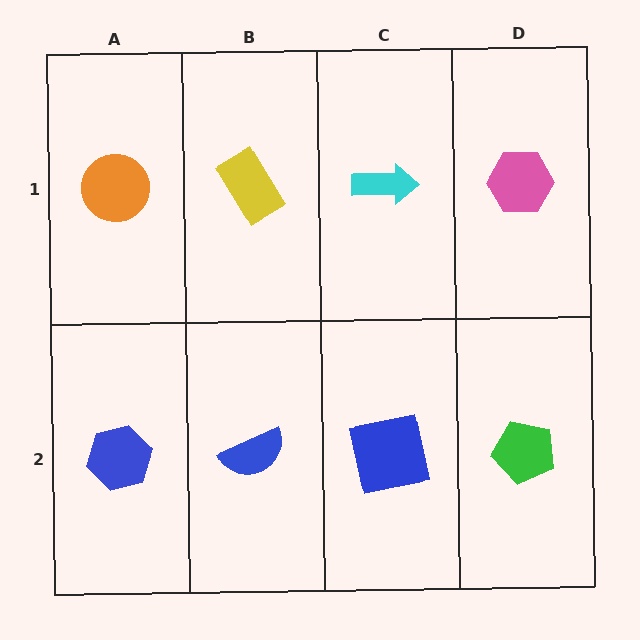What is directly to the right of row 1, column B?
A cyan arrow.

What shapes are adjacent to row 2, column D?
A pink hexagon (row 1, column D), a blue square (row 2, column C).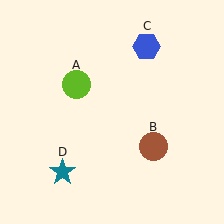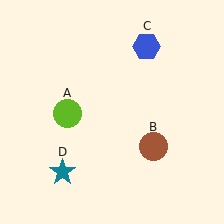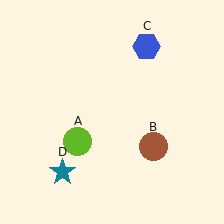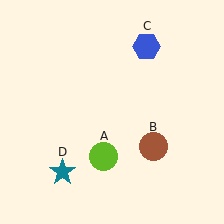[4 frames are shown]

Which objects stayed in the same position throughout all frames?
Brown circle (object B) and blue hexagon (object C) and teal star (object D) remained stationary.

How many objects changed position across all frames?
1 object changed position: lime circle (object A).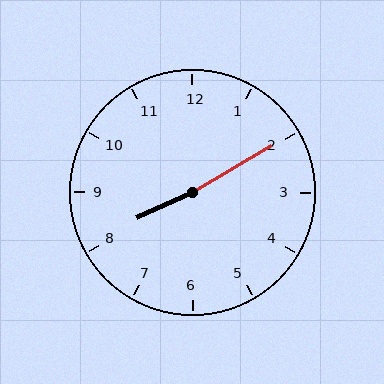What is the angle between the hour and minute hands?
Approximately 175 degrees.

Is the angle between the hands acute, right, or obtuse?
It is obtuse.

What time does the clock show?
8:10.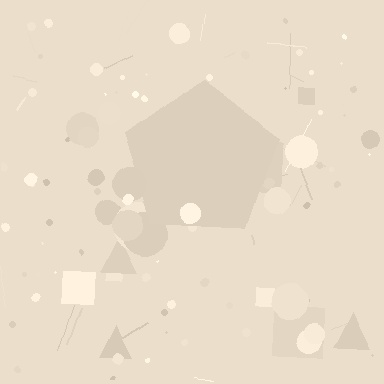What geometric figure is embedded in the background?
A pentagon is embedded in the background.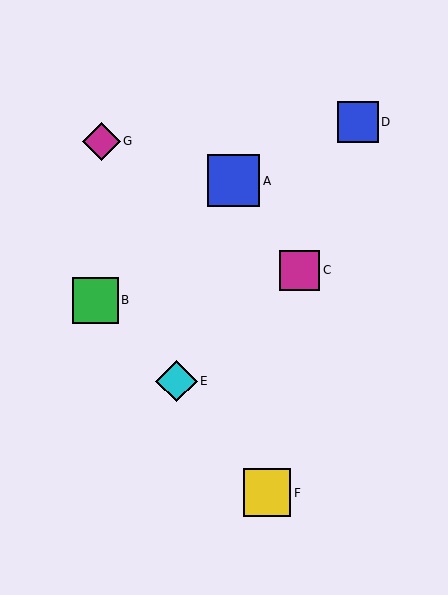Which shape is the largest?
The blue square (labeled A) is the largest.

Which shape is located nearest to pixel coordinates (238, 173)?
The blue square (labeled A) at (234, 181) is nearest to that location.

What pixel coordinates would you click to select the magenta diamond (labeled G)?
Click at (101, 141) to select the magenta diamond G.